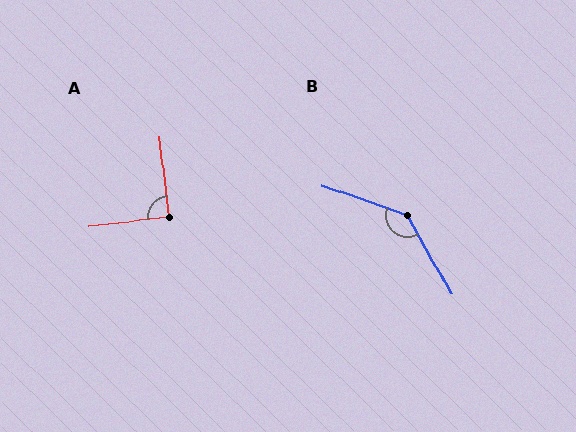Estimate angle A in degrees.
Approximately 90 degrees.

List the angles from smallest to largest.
A (90°), B (138°).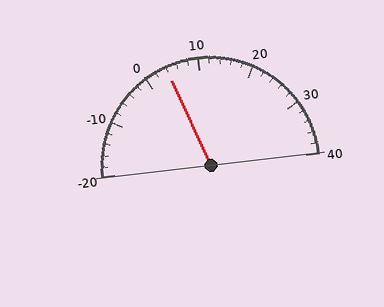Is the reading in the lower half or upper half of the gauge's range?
The reading is in the lower half of the range (-20 to 40).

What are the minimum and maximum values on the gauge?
The gauge ranges from -20 to 40.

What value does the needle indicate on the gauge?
The needle indicates approximately 4.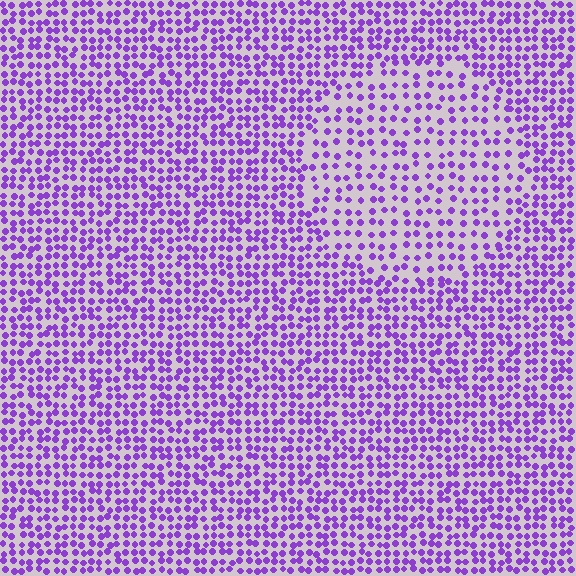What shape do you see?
I see a circle.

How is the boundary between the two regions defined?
The boundary is defined by a change in element density (approximately 1.7x ratio). All elements are the same color, size, and shape.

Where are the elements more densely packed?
The elements are more densely packed outside the circle boundary.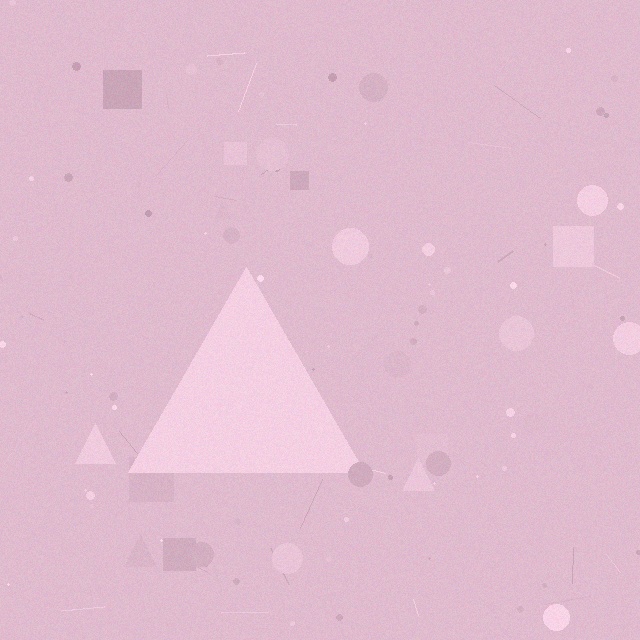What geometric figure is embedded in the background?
A triangle is embedded in the background.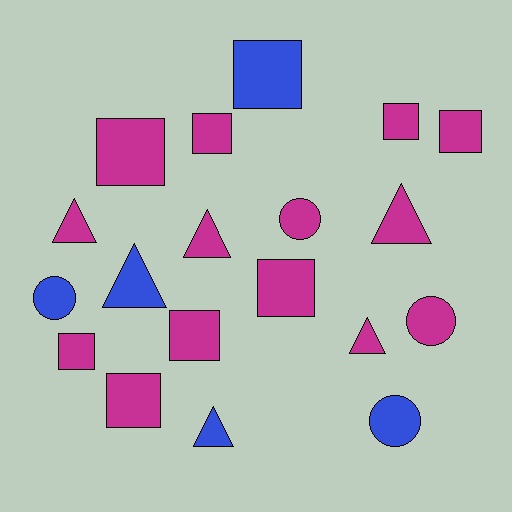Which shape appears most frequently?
Square, with 9 objects.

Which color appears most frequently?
Magenta, with 14 objects.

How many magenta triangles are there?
There are 4 magenta triangles.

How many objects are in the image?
There are 19 objects.